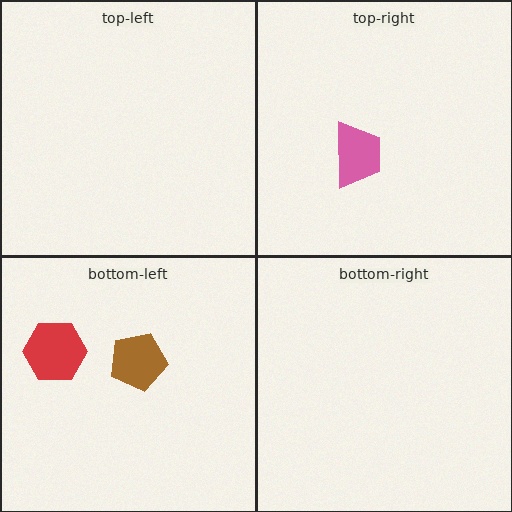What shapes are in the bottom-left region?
The red hexagon, the brown pentagon.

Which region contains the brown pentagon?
The bottom-left region.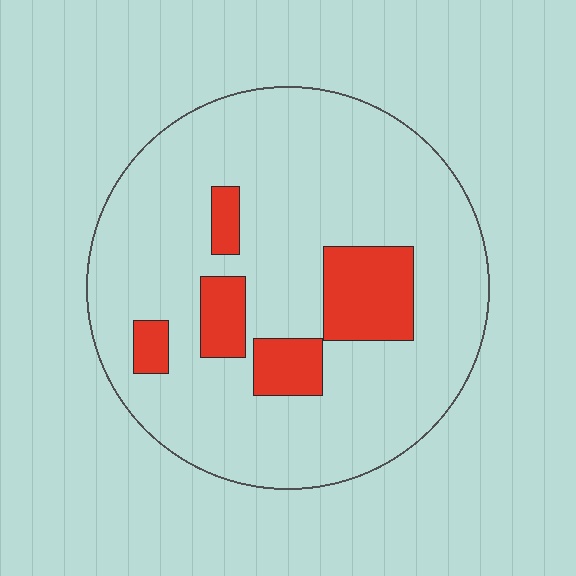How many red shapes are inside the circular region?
5.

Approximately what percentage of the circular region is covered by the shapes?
Approximately 15%.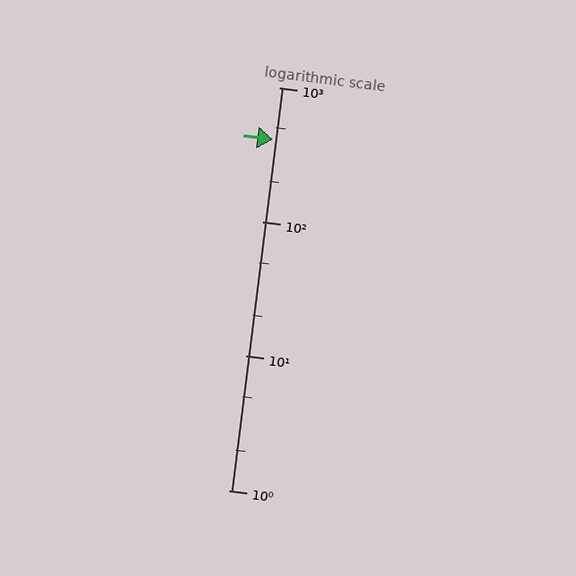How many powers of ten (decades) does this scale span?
The scale spans 3 decades, from 1 to 1000.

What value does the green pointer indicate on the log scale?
The pointer indicates approximately 410.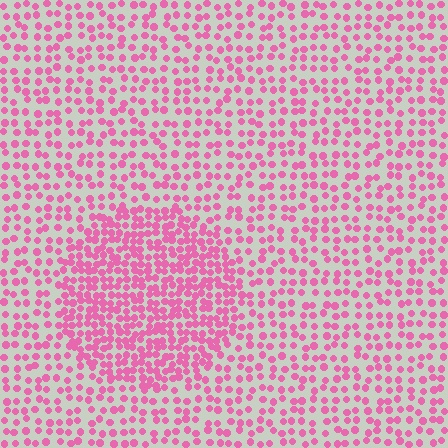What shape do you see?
I see a circle.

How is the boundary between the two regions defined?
The boundary is defined by a change in element density (approximately 1.9x ratio). All elements are the same color, size, and shape.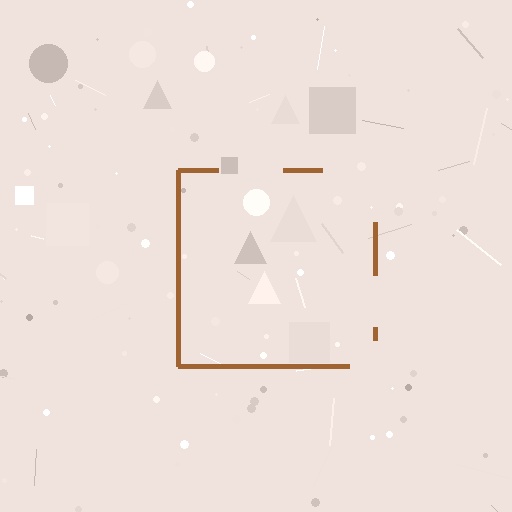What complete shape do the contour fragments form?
The contour fragments form a square.